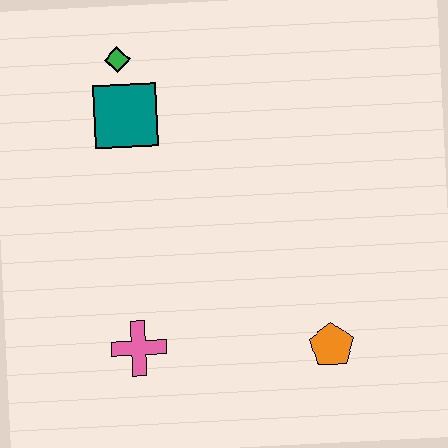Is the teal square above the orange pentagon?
Yes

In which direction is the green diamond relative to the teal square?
The green diamond is above the teal square.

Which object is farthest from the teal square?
The orange pentagon is farthest from the teal square.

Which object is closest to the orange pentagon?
The pink cross is closest to the orange pentagon.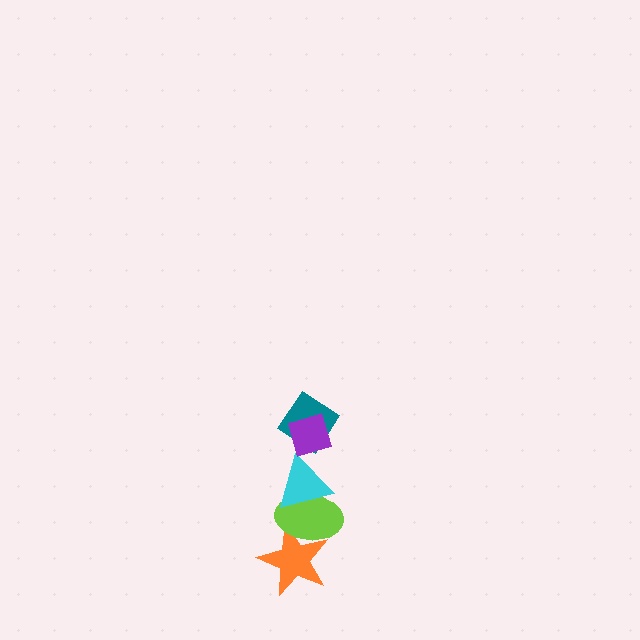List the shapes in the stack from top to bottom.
From top to bottom: the purple diamond, the teal diamond, the cyan triangle, the lime ellipse, the orange star.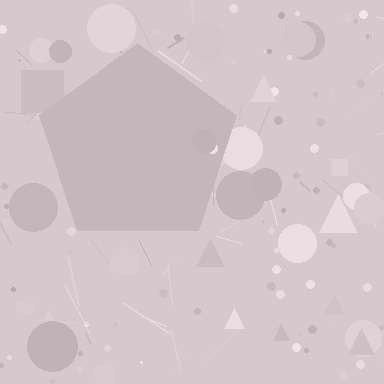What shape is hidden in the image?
A pentagon is hidden in the image.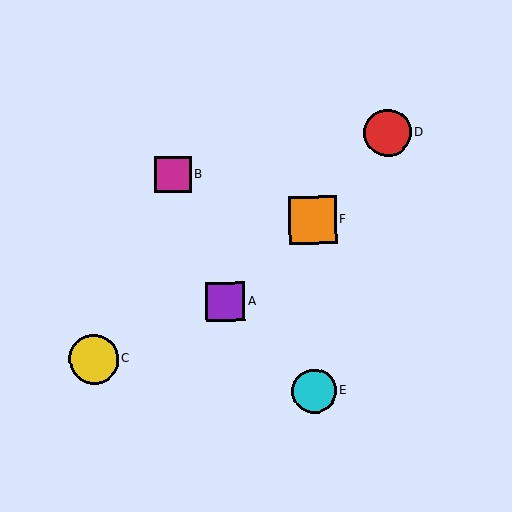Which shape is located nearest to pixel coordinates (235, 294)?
The purple square (labeled A) at (225, 302) is nearest to that location.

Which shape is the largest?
The yellow circle (labeled C) is the largest.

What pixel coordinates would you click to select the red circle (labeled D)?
Click at (388, 133) to select the red circle D.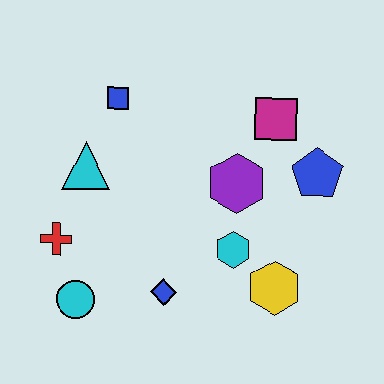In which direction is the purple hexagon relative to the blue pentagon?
The purple hexagon is to the left of the blue pentagon.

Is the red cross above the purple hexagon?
No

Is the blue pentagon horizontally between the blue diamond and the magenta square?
No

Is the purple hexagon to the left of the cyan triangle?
No